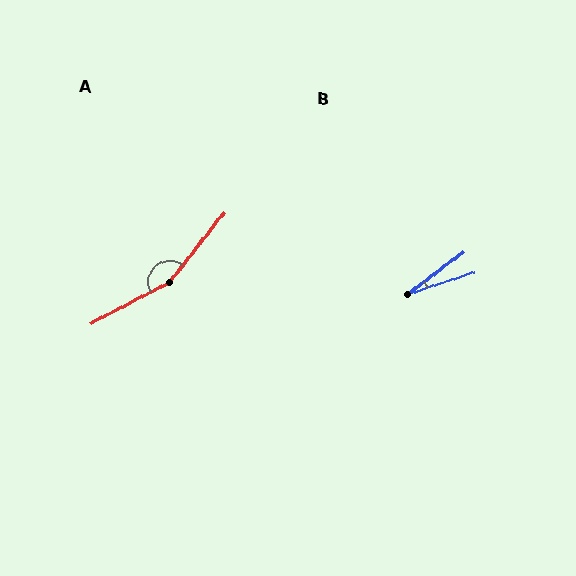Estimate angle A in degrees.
Approximately 156 degrees.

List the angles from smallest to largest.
B (18°), A (156°).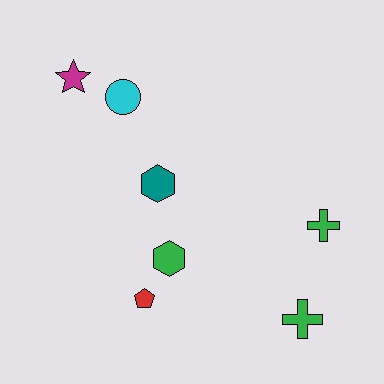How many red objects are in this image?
There is 1 red object.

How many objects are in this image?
There are 7 objects.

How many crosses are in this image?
There are 2 crosses.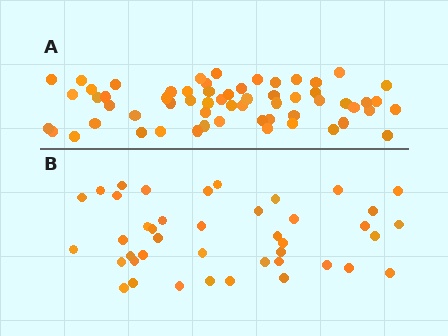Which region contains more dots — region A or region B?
Region A (the top region) has more dots.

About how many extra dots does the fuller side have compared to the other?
Region A has approximately 20 more dots than region B.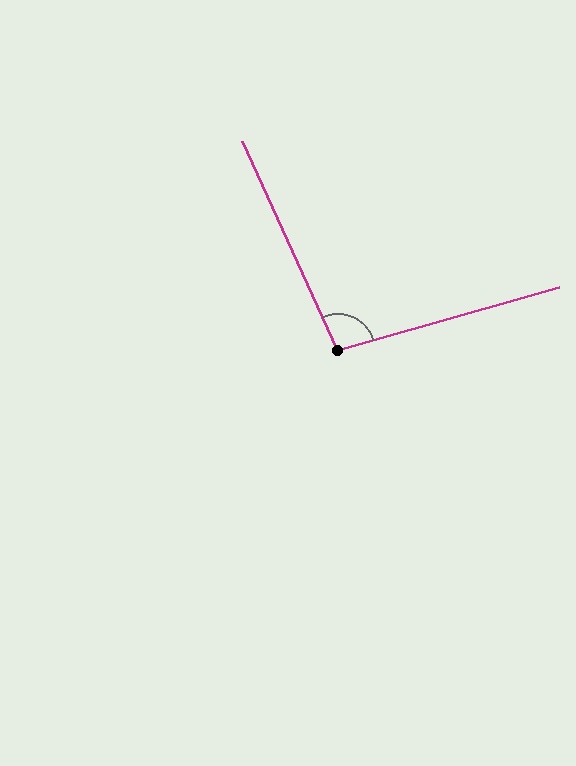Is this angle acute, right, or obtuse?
It is obtuse.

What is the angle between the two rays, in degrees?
Approximately 99 degrees.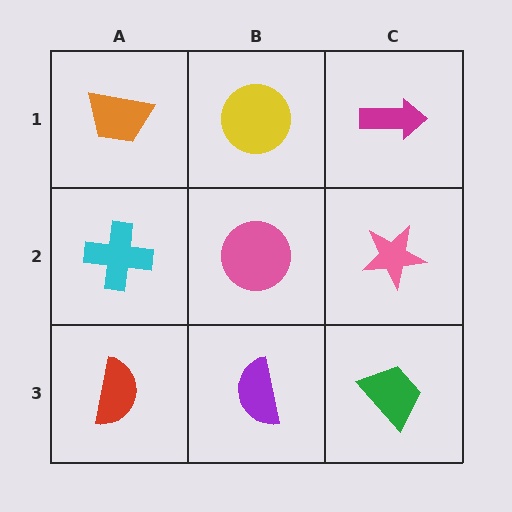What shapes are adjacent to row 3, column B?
A pink circle (row 2, column B), a red semicircle (row 3, column A), a green trapezoid (row 3, column C).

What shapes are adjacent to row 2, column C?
A magenta arrow (row 1, column C), a green trapezoid (row 3, column C), a pink circle (row 2, column B).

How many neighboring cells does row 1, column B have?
3.